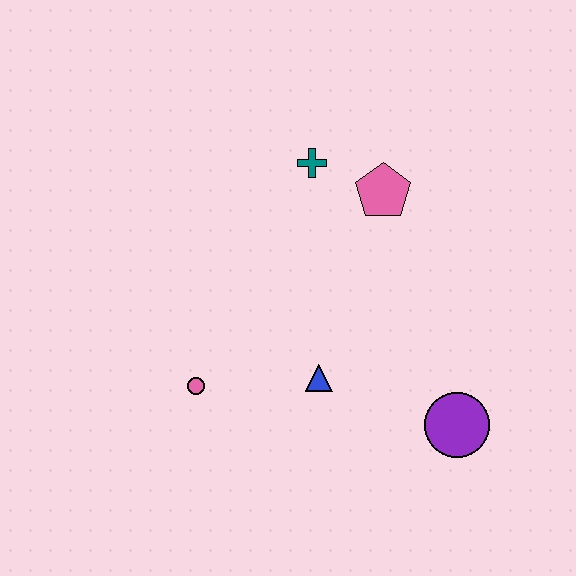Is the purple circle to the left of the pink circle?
No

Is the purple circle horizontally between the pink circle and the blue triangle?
No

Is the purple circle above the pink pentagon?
No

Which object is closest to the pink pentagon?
The teal cross is closest to the pink pentagon.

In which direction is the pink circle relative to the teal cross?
The pink circle is below the teal cross.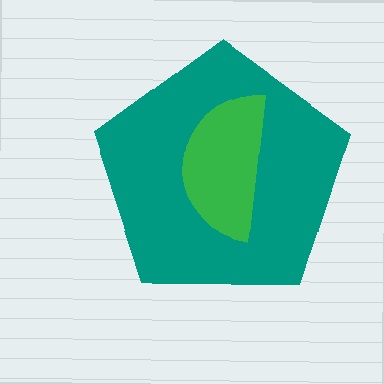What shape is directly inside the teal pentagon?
The green semicircle.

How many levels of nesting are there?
2.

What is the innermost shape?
The green semicircle.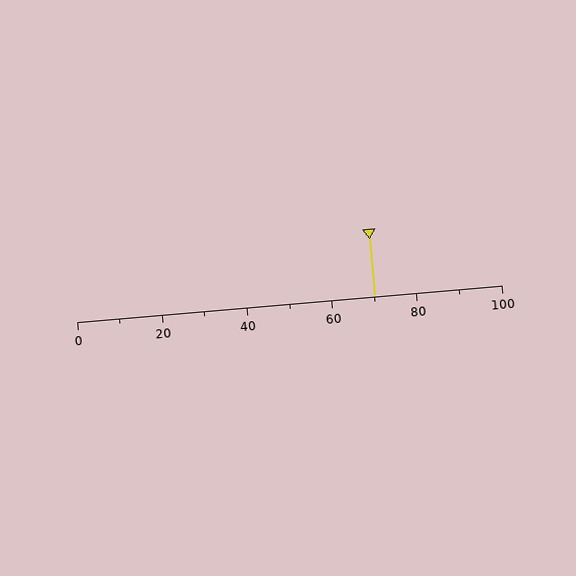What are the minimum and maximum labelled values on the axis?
The axis runs from 0 to 100.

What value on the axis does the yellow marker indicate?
The marker indicates approximately 70.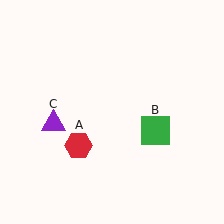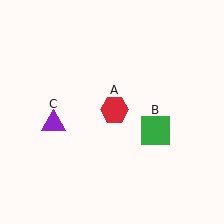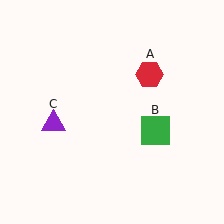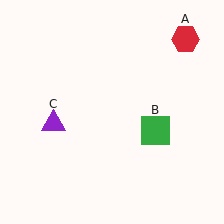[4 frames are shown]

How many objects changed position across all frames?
1 object changed position: red hexagon (object A).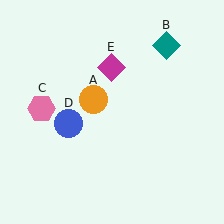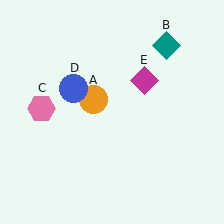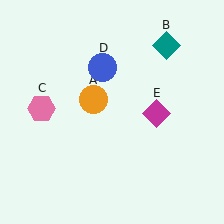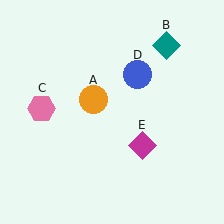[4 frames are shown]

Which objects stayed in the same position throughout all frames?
Orange circle (object A) and teal diamond (object B) and pink hexagon (object C) remained stationary.